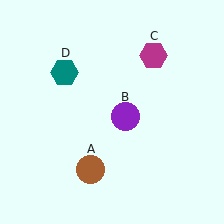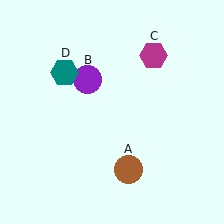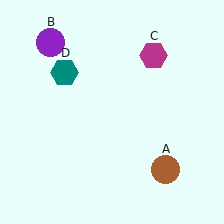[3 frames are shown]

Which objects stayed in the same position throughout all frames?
Magenta hexagon (object C) and teal hexagon (object D) remained stationary.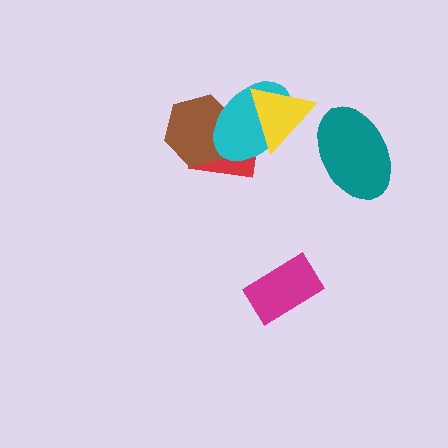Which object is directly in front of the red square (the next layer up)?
The brown hexagon is directly in front of the red square.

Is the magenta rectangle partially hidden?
No, no other shape covers it.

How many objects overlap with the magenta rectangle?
0 objects overlap with the magenta rectangle.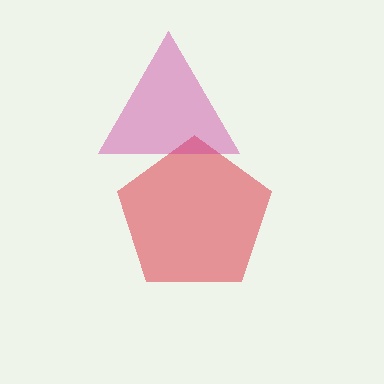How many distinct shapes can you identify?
There are 2 distinct shapes: a red pentagon, a magenta triangle.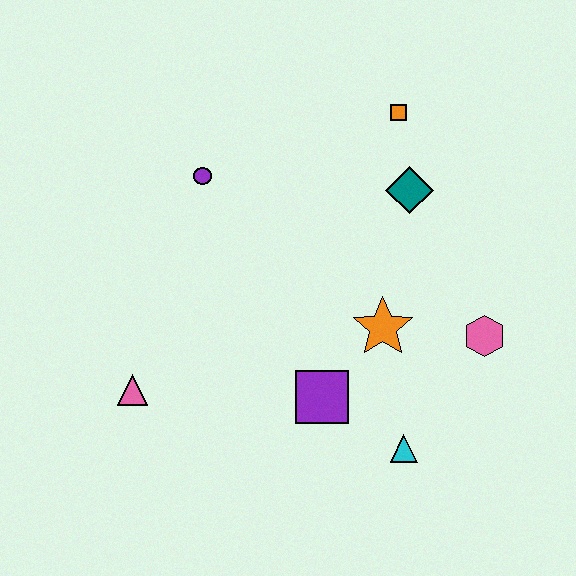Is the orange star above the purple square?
Yes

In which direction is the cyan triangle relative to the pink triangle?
The cyan triangle is to the right of the pink triangle.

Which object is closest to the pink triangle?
The purple square is closest to the pink triangle.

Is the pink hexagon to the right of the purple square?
Yes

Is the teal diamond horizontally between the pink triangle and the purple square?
No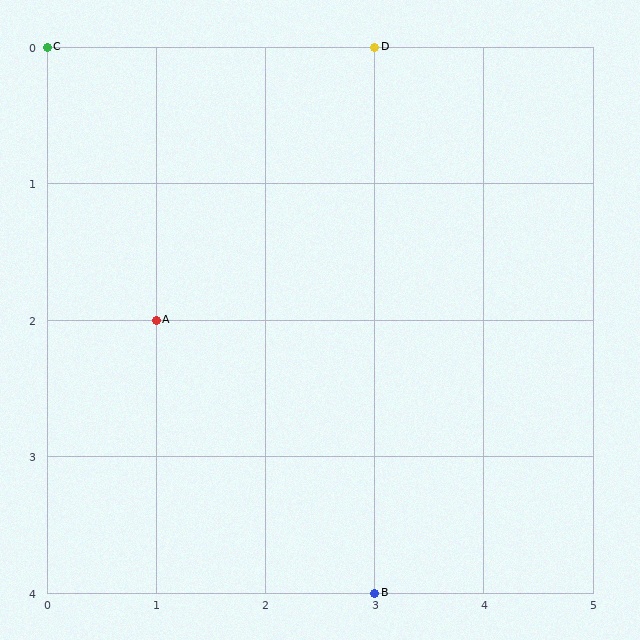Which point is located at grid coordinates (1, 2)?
Point A is at (1, 2).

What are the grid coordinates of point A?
Point A is at grid coordinates (1, 2).